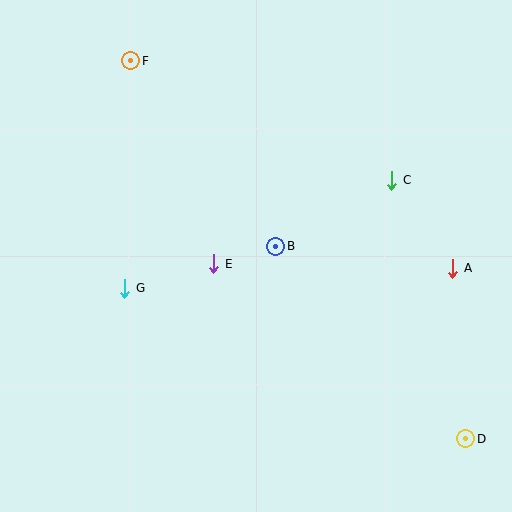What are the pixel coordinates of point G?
Point G is at (125, 288).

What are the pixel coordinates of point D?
Point D is at (466, 439).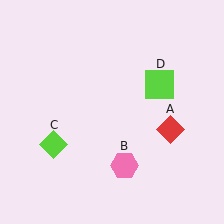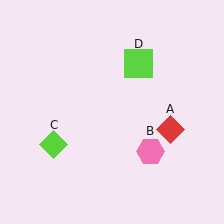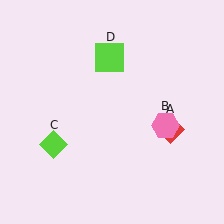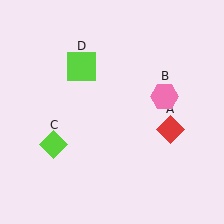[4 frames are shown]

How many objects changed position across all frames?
2 objects changed position: pink hexagon (object B), lime square (object D).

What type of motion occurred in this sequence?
The pink hexagon (object B), lime square (object D) rotated counterclockwise around the center of the scene.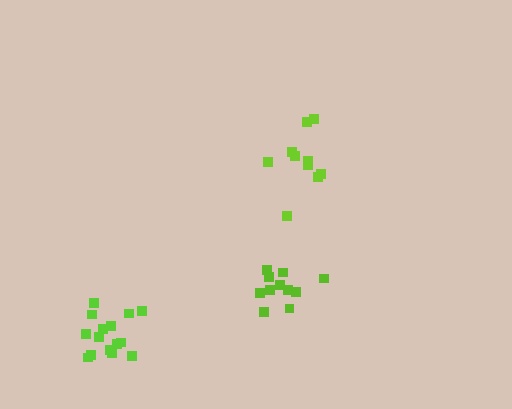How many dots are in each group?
Group 1: 11 dots, Group 2: 10 dots, Group 3: 15 dots (36 total).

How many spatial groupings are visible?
There are 3 spatial groupings.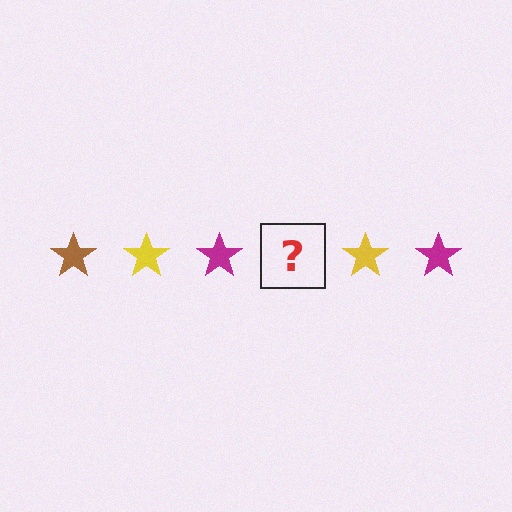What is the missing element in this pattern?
The missing element is a brown star.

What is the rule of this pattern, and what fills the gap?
The rule is that the pattern cycles through brown, yellow, magenta stars. The gap should be filled with a brown star.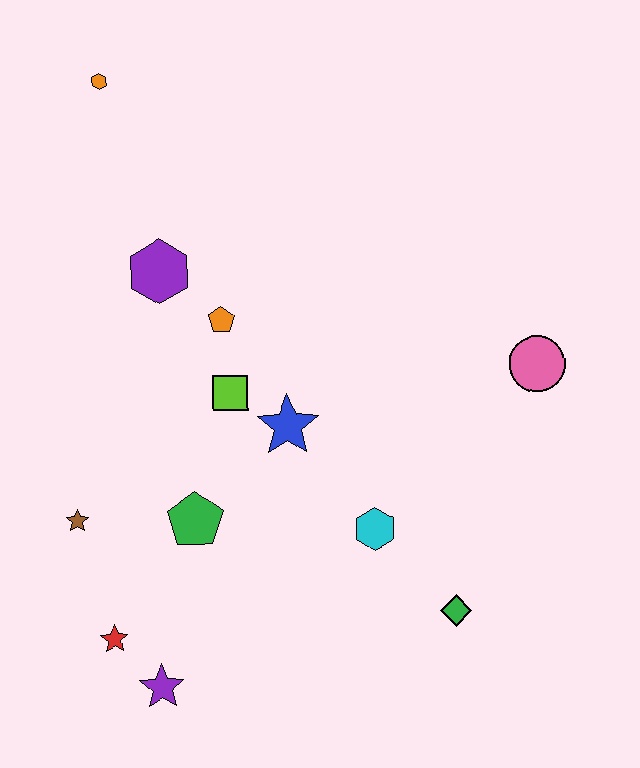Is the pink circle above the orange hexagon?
No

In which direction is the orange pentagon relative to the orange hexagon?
The orange pentagon is below the orange hexagon.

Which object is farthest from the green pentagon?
The orange hexagon is farthest from the green pentagon.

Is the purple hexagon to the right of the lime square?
No